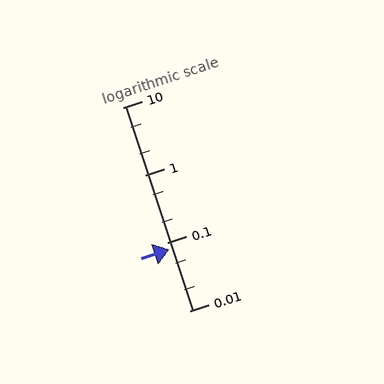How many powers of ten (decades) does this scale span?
The scale spans 3 decades, from 0.01 to 10.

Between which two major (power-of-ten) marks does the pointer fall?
The pointer is between 0.01 and 0.1.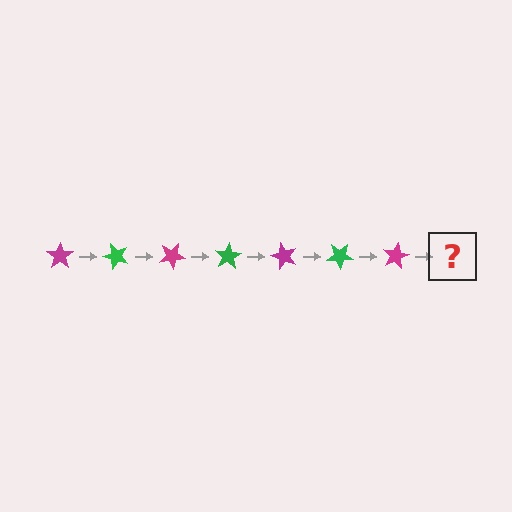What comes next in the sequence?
The next element should be a green star, rotated 350 degrees from the start.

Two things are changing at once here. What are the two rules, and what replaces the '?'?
The two rules are that it rotates 50 degrees each step and the color cycles through magenta and green. The '?' should be a green star, rotated 350 degrees from the start.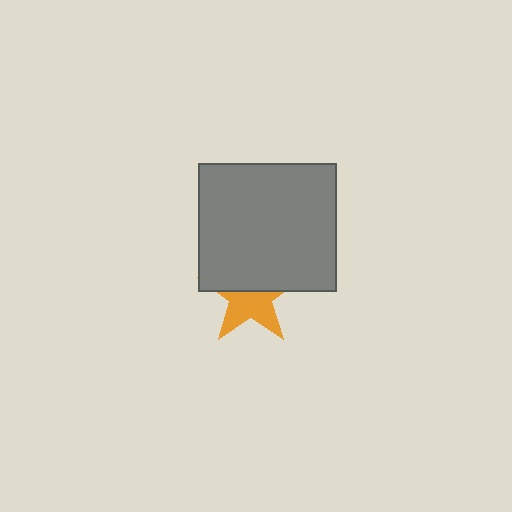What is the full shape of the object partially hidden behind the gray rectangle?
The partially hidden object is an orange star.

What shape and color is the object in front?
The object in front is a gray rectangle.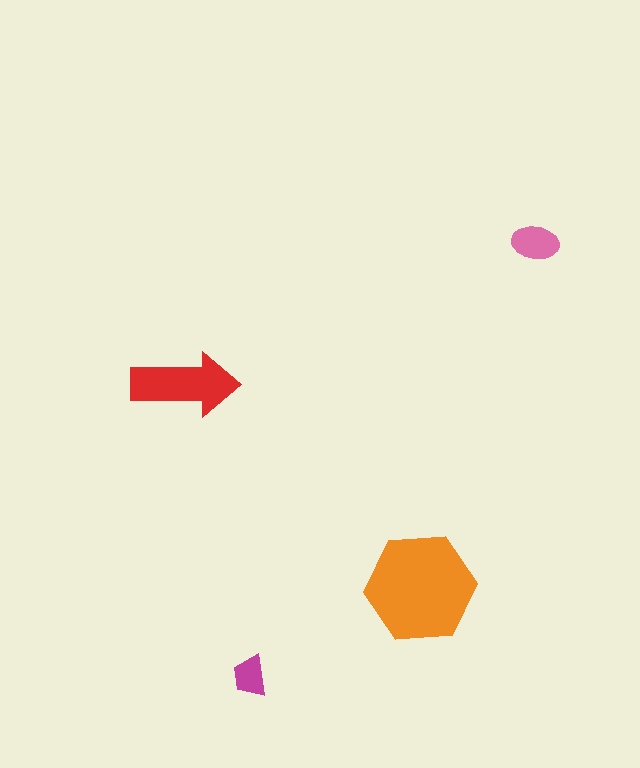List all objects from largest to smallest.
The orange hexagon, the red arrow, the pink ellipse, the magenta trapezoid.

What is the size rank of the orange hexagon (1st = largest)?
1st.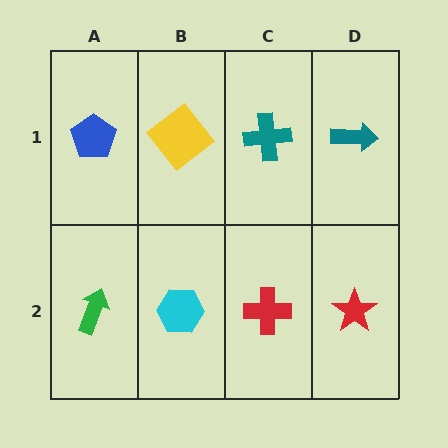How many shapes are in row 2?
4 shapes.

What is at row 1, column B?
A yellow diamond.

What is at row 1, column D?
A teal arrow.